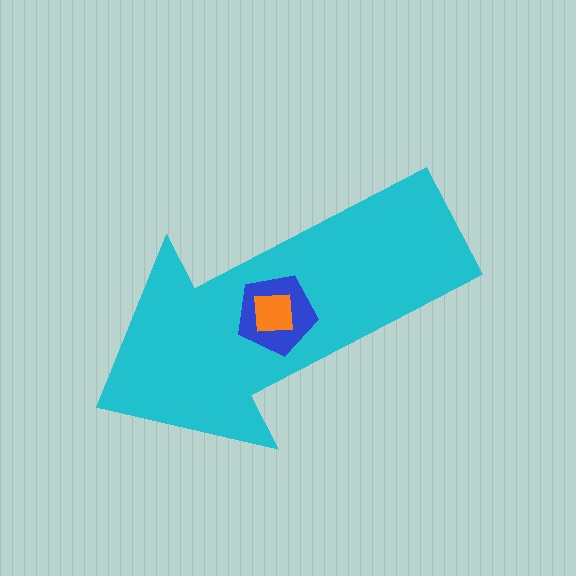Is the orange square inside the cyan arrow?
Yes.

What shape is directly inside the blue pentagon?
The orange square.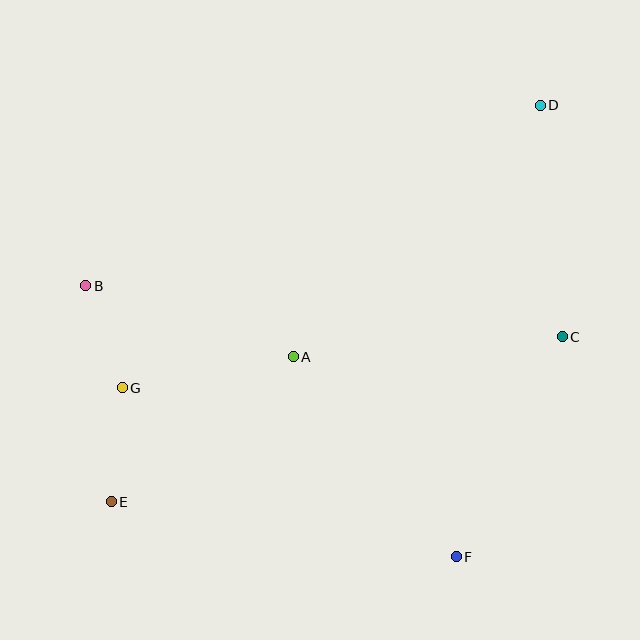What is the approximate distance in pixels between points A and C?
The distance between A and C is approximately 270 pixels.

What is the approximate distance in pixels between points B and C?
The distance between B and C is approximately 479 pixels.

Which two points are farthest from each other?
Points D and E are farthest from each other.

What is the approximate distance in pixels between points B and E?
The distance between B and E is approximately 218 pixels.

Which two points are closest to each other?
Points B and G are closest to each other.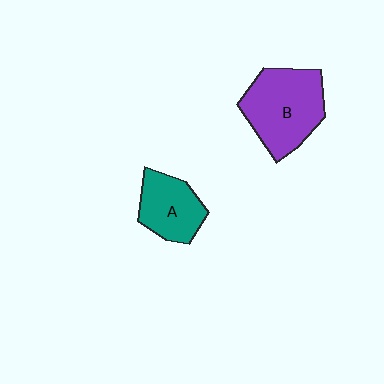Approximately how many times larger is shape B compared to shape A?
Approximately 1.6 times.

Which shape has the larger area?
Shape B (purple).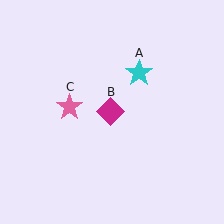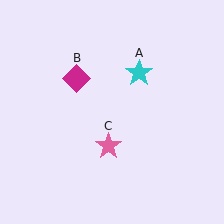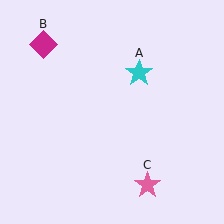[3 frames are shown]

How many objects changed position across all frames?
2 objects changed position: magenta diamond (object B), pink star (object C).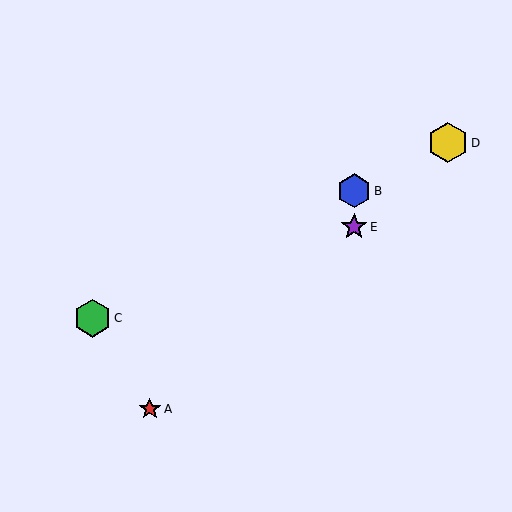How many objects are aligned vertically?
2 objects (B, E) are aligned vertically.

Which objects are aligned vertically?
Objects B, E are aligned vertically.